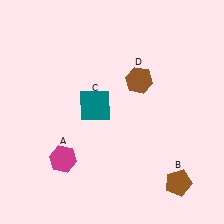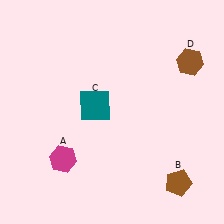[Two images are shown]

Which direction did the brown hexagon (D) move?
The brown hexagon (D) moved right.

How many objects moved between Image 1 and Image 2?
1 object moved between the two images.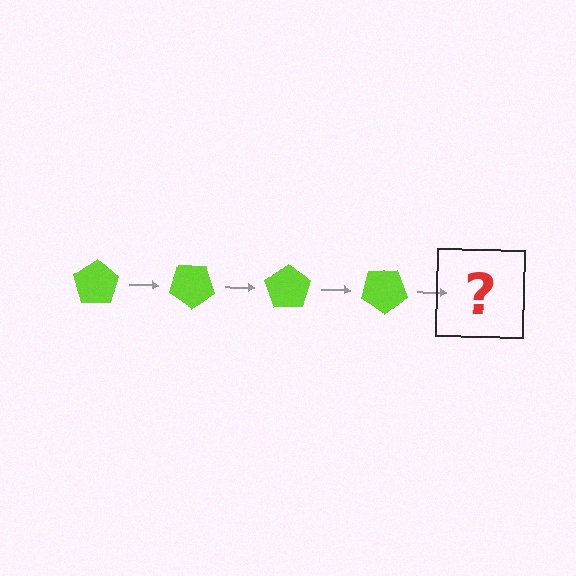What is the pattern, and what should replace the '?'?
The pattern is that the pentagon rotates 35 degrees each step. The '?' should be a lime pentagon rotated 140 degrees.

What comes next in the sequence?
The next element should be a lime pentagon rotated 140 degrees.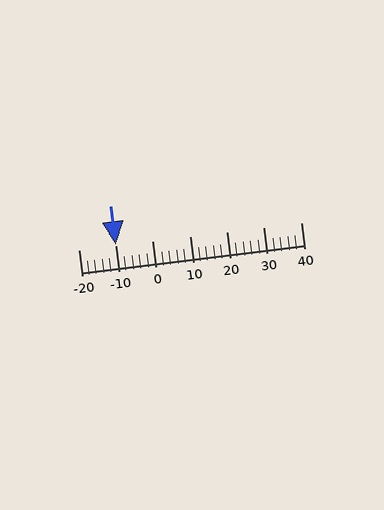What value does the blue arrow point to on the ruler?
The blue arrow points to approximately -10.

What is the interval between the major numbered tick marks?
The major tick marks are spaced 10 units apart.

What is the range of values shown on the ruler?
The ruler shows values from -20 to 40.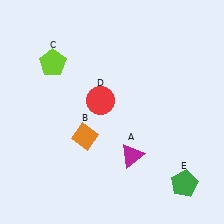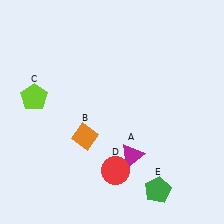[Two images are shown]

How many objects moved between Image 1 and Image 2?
3 objects moved between the two images.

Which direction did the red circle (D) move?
The red circle (D) moved down.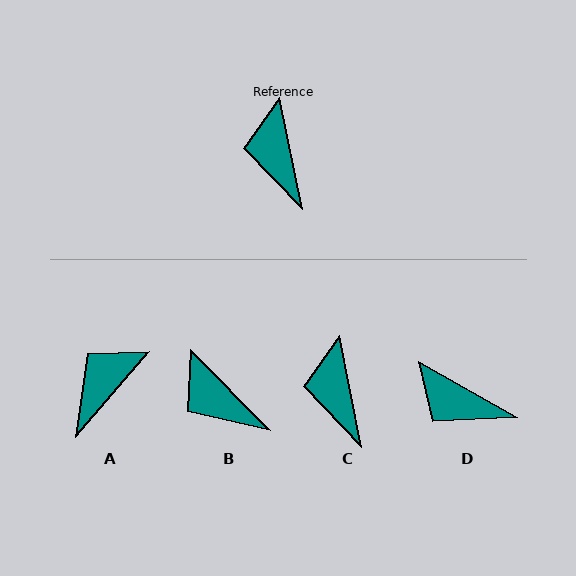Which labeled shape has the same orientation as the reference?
C.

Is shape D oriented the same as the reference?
No, it is off by about 49 degrees.